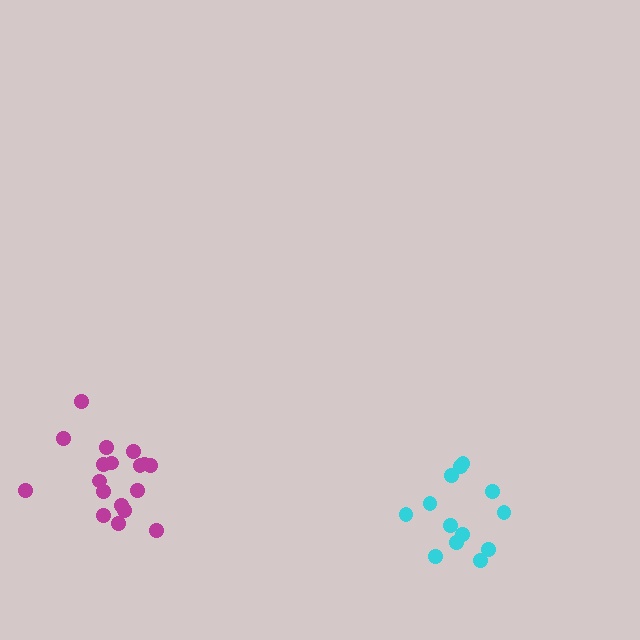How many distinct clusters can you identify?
There are 2 distinct clusters.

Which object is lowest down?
The cyan cluster is bottommost.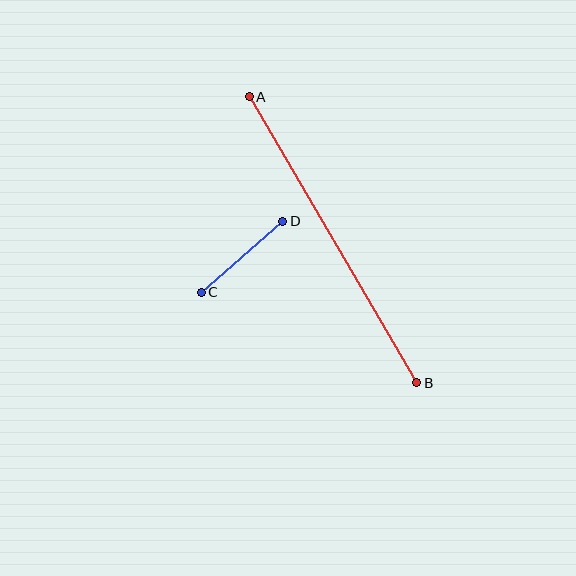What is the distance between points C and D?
The distance is approximately 108 pixels.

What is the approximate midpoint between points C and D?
The midpoint is at approximately (242, 257) pixels.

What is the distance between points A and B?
The distance is approximately 331 pixels.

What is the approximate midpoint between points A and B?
The midpoint is at approximately (333, 240) pixels.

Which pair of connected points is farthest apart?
Points A and B are farthest apart.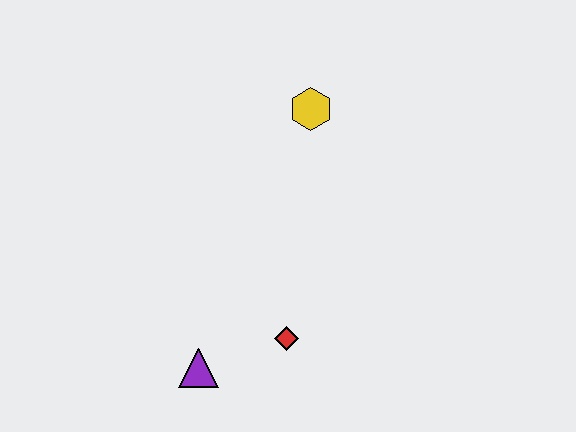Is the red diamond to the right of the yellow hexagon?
No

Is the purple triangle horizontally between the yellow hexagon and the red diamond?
No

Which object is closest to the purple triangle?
The red diamond is closest to the purple triangle.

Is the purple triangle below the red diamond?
Yes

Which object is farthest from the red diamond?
The yellow hexagon is farthest from the red diamond.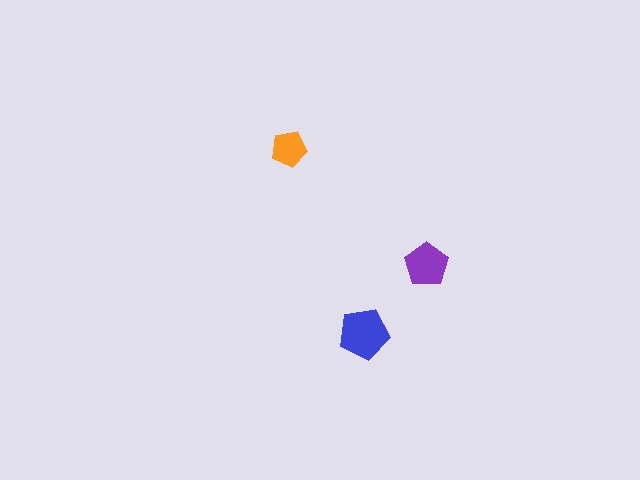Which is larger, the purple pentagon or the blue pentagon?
The blue one.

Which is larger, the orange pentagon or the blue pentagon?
The blue one.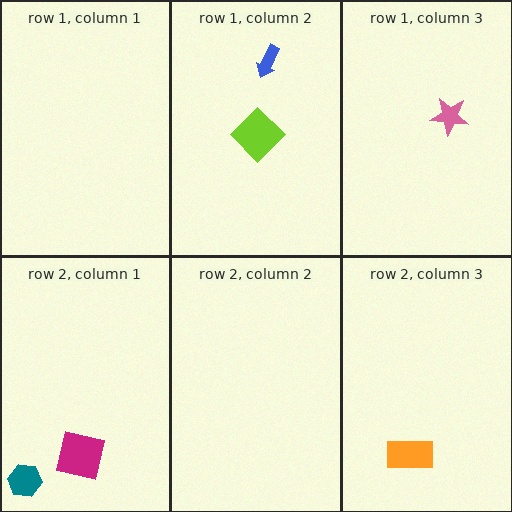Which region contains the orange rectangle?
The row 2, column 3 region.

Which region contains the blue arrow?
The row 1, column 2 region.